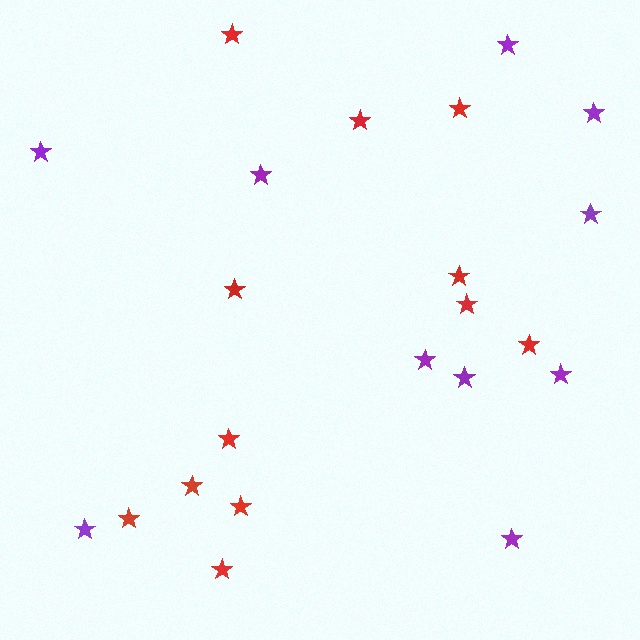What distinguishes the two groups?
There are 2 groups: one group of red stars (12) and one group of purple stars (10).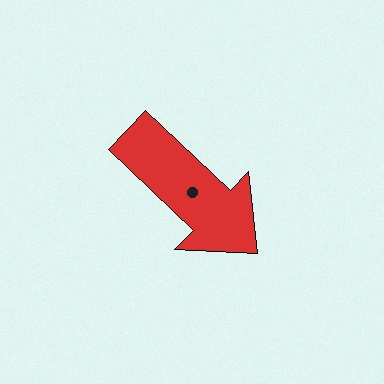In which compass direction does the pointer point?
Southeast.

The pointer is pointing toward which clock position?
Roughly 4 o'clock.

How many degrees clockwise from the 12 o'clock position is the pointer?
Approximately 133 degrees.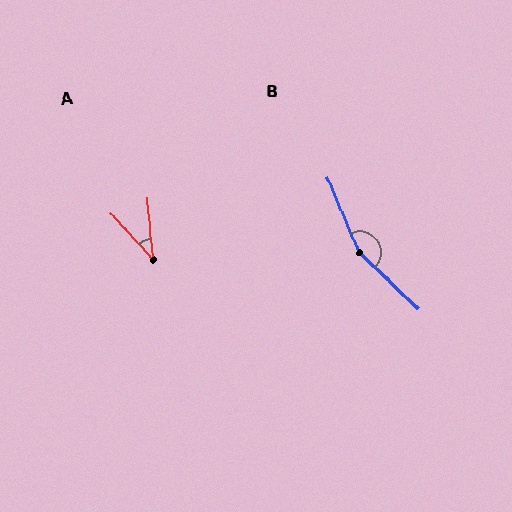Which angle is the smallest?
A, at approximately 37 degrees.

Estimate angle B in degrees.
Approximately 157 degrees.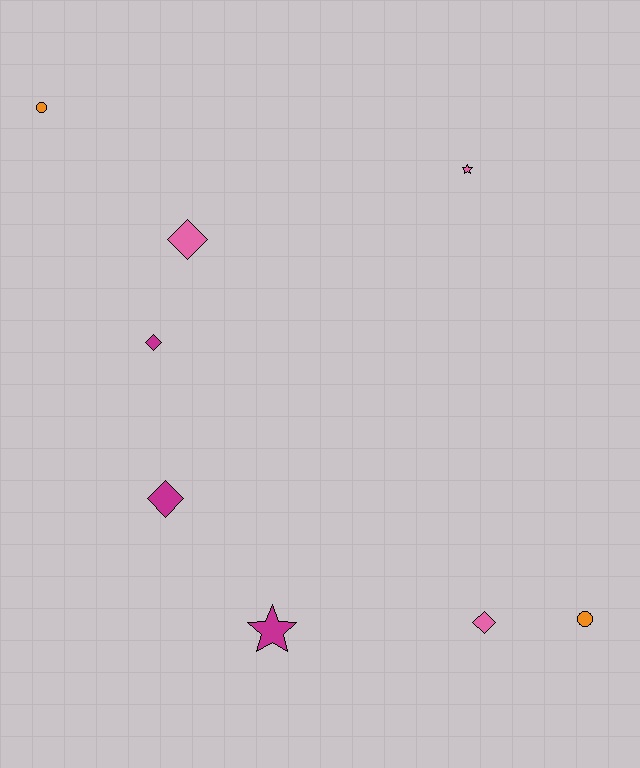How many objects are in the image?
There are 8 objects.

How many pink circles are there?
There are no pink circles.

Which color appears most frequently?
Pink, with 3 objects.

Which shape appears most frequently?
Diamond, with 4 objects.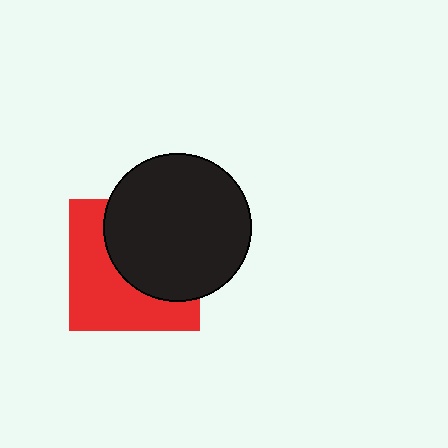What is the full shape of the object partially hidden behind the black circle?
The partially hidden object is a red square.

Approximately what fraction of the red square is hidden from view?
Roughly 50% of the red square is hidden behind the black circle.